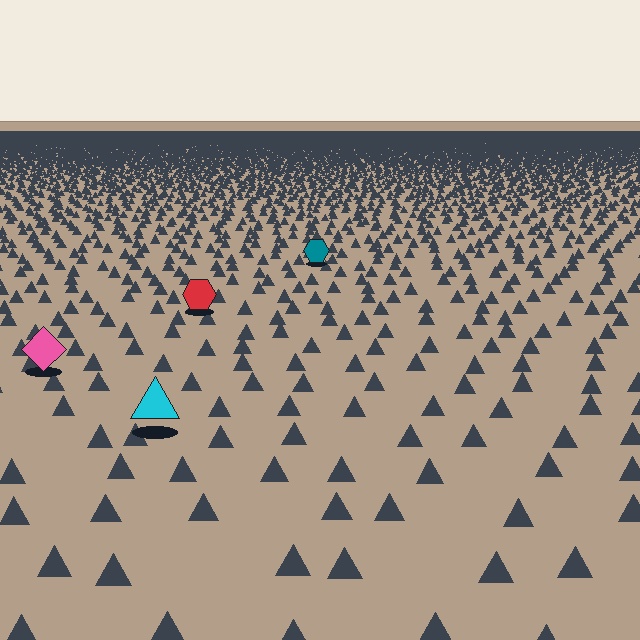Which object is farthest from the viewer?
The teal hexagon is farthest from the viewer. It appears smaller and the ground texture around it is denser.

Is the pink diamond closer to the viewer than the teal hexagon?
Yes. The pink diamond is closer — you can tell from the texture gradient: the ground texture is coarser near it.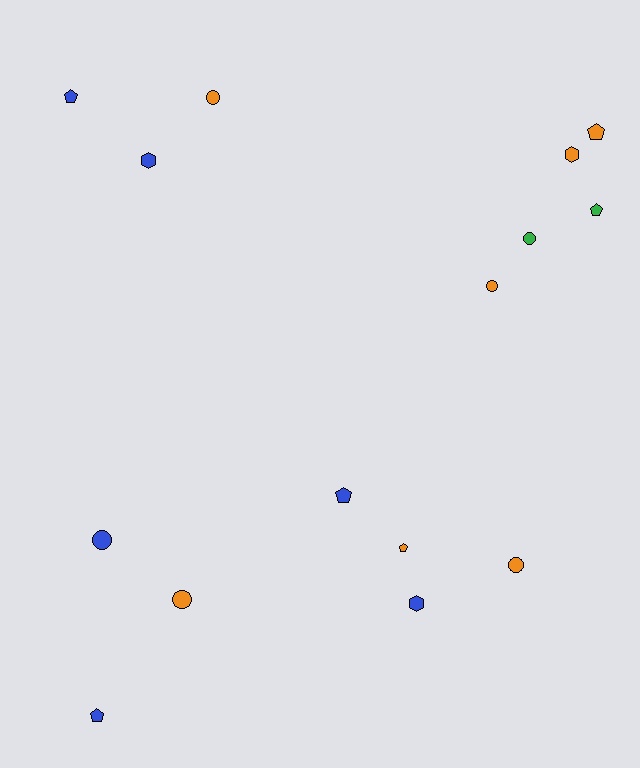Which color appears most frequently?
Orange, with 7 objects.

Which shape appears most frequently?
Pentagon, with 6 objects.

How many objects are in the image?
There are 15 objects.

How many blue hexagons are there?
There are 2 blue hexagons.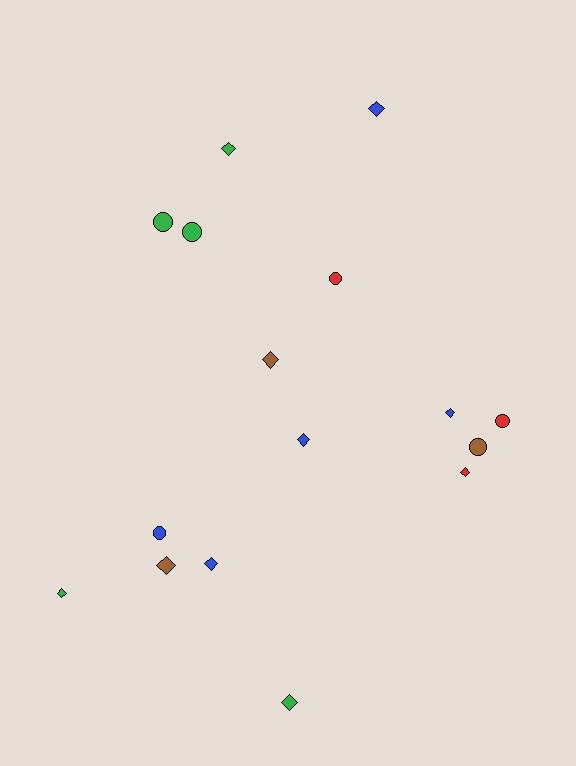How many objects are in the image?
There are 16 objects.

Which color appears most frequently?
Green, with 5 objects.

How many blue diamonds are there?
There are 4 blue diamonds.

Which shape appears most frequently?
Diamond, with 10 objects.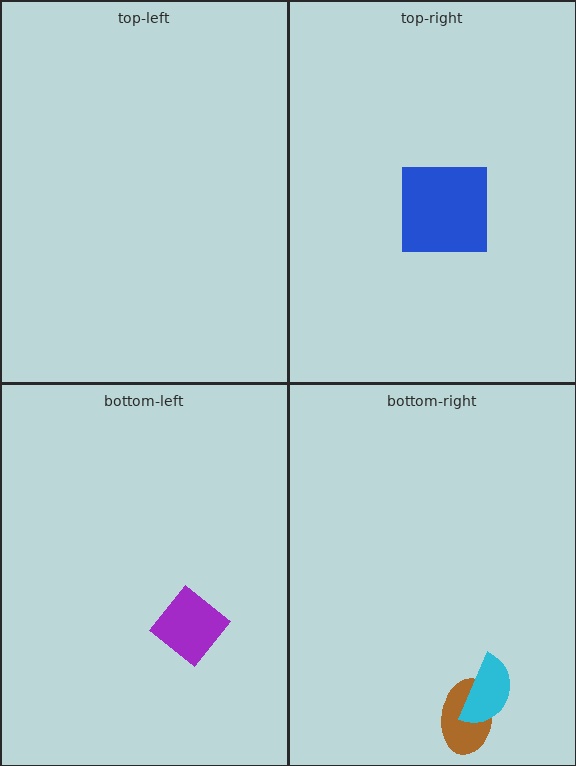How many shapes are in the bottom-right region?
2.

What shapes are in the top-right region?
The blue square.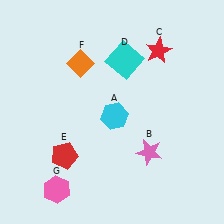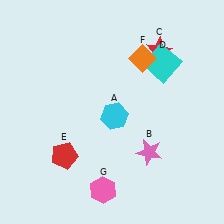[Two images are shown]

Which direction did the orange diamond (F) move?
The orange diamond (F) moved right.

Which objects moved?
The objects that moved are: the cyan square (D), the orange diamond (F), the pink hexagon (G).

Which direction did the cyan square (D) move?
The cyan square (D) moved right.